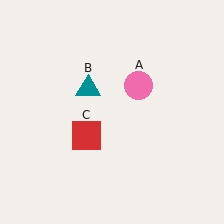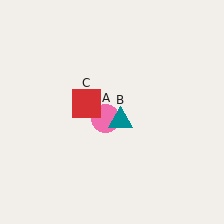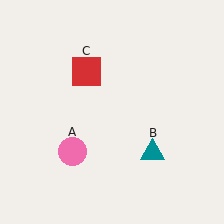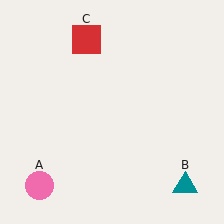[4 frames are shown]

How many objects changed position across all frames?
3 objects changed position: pink circle (object A), teal triangle (object B), red square (object C).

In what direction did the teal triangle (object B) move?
The teal triangle (object B) moved down and to the right.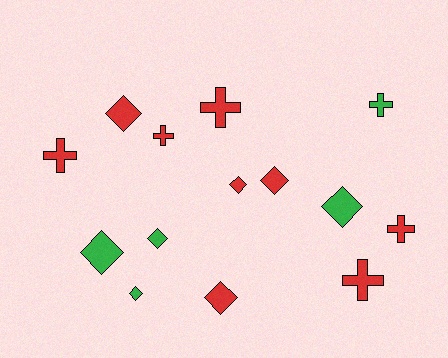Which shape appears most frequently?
Diamond, with 8 objects.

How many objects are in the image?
There are 14 objects.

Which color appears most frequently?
Red, with 9 objects.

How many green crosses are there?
There is 1 green cross.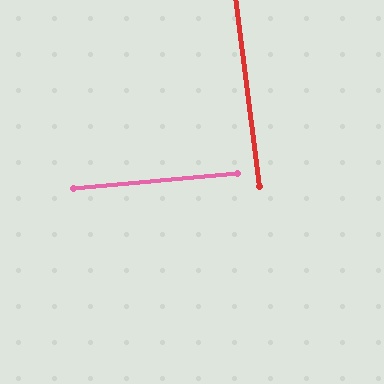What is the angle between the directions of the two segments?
Approximately 88 degrees.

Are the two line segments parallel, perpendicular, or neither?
Perpendicular — they meet at approximately 88°.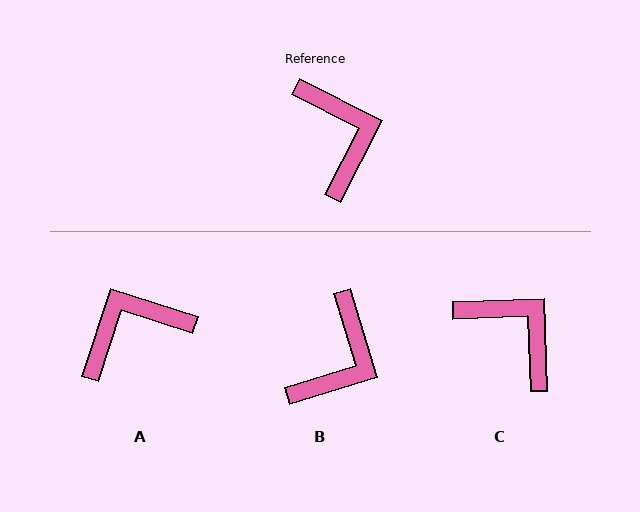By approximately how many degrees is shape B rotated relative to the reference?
Approximately 46 degrees clockwise.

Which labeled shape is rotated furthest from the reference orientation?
A, about 99 degrees away.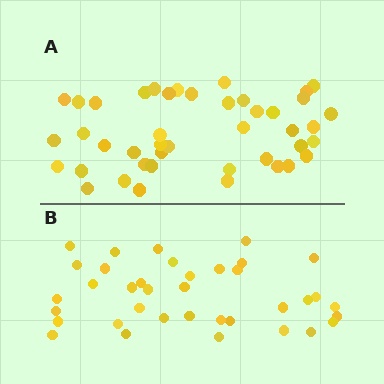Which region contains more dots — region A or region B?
Region A (the top region) has more dots.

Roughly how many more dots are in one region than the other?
Region A has about 6 more dots than region B.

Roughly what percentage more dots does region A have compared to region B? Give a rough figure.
About 15% more.